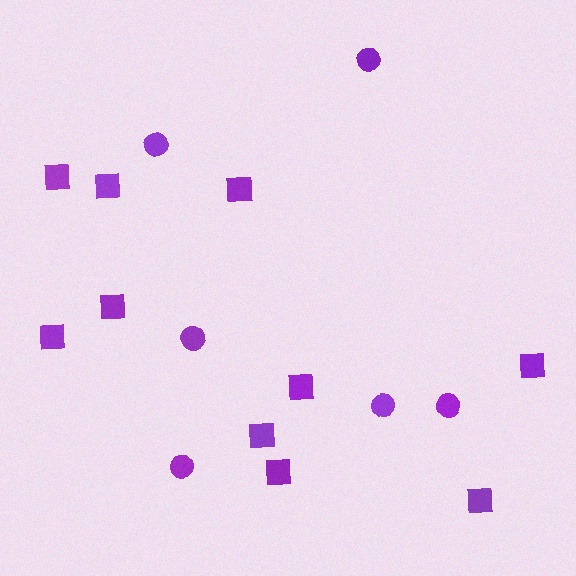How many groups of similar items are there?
There are 2 groups: one group of circles (6) and one group of squares (10).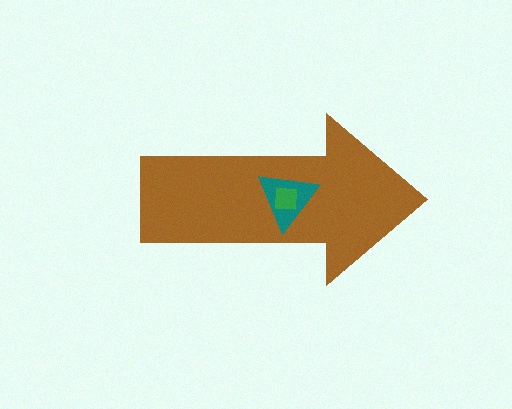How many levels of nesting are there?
3.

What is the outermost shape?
The brown arrow.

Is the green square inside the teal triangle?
Yes.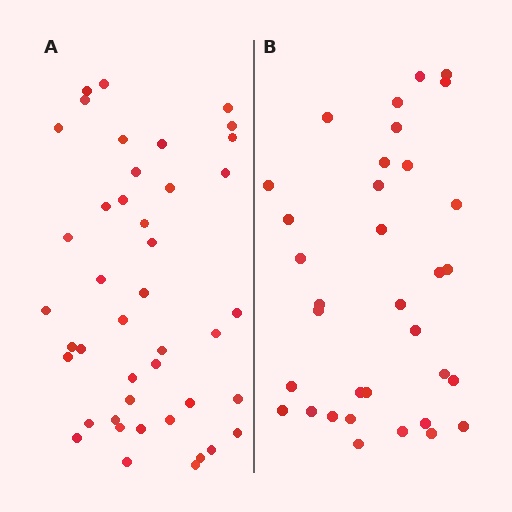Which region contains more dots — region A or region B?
Region A (the left region) has more dots.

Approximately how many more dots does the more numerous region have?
Region A has roughly 8 or so more dots than region B.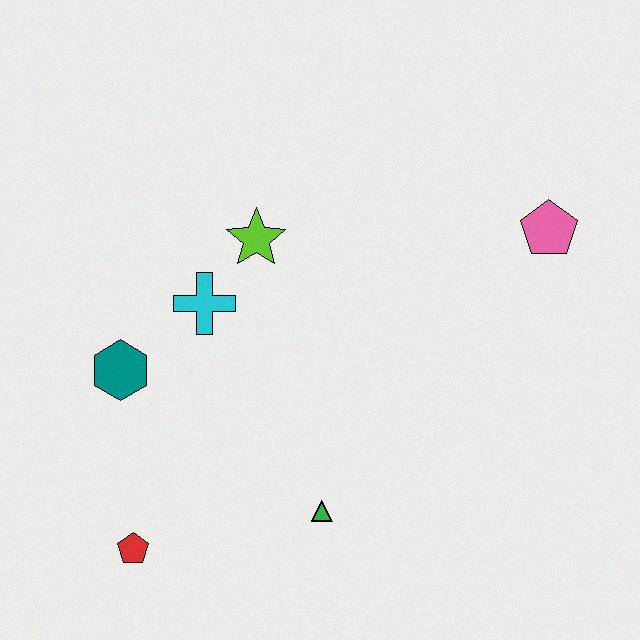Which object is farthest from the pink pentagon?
The red pentagon is farthest from the pink pentagon.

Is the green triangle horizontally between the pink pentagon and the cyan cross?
Yes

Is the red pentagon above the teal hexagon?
No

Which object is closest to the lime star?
The cyan cross is closest to the lime star.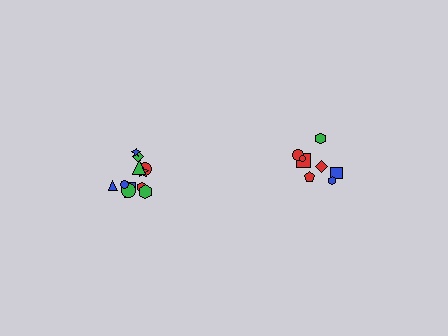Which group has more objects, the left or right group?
The left group.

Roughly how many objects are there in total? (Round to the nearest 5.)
Roughly 20 objects in total.